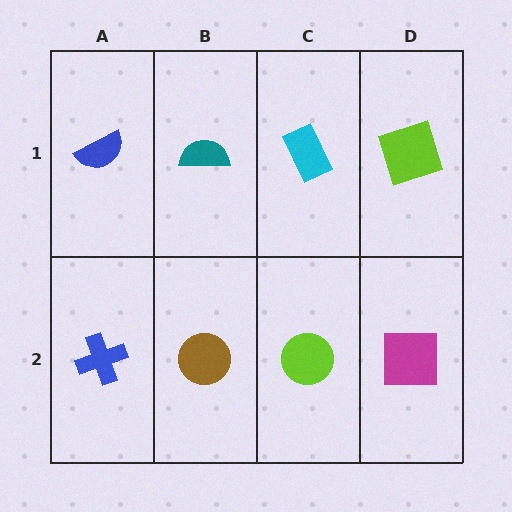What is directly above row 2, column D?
A lime square.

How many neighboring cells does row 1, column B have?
3.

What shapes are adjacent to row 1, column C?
A lime circle (row 2, column C), a teal semicircle (row 1, column B), a lime square (row 1, column D).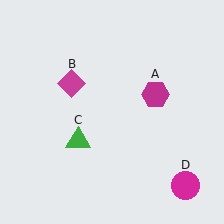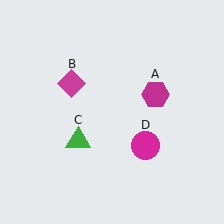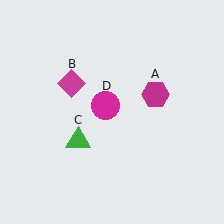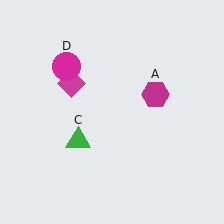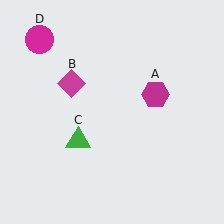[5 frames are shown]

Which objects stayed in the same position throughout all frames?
Magenta hexagon (object A) and magenta diamond (object B) and green triangle (object C) remained stationary.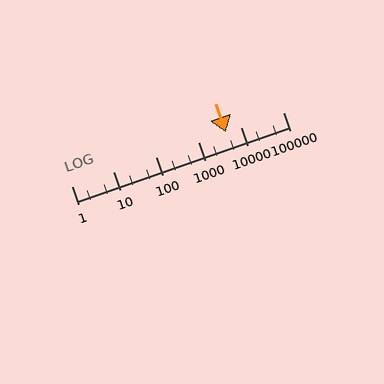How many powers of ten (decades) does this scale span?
The scale spans 5 decades, from 1 to 100000.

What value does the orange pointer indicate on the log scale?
The pointer indicates approximately 4500.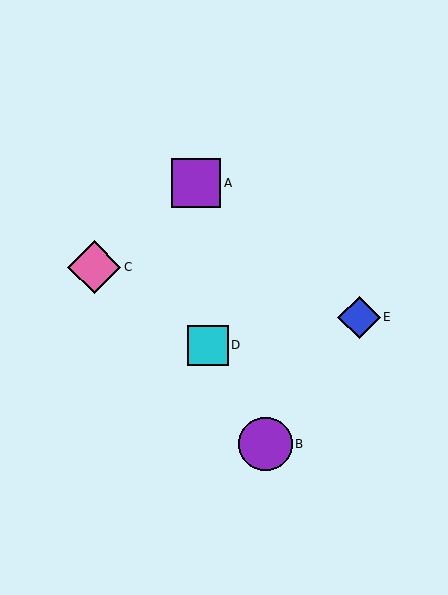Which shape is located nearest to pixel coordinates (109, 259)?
The pink diamond (labeled C) at (94, 267) is nearest to that location.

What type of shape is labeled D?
Shape D is a cyan square.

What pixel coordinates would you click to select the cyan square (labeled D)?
Click at (208, 345) to select the cyan square D.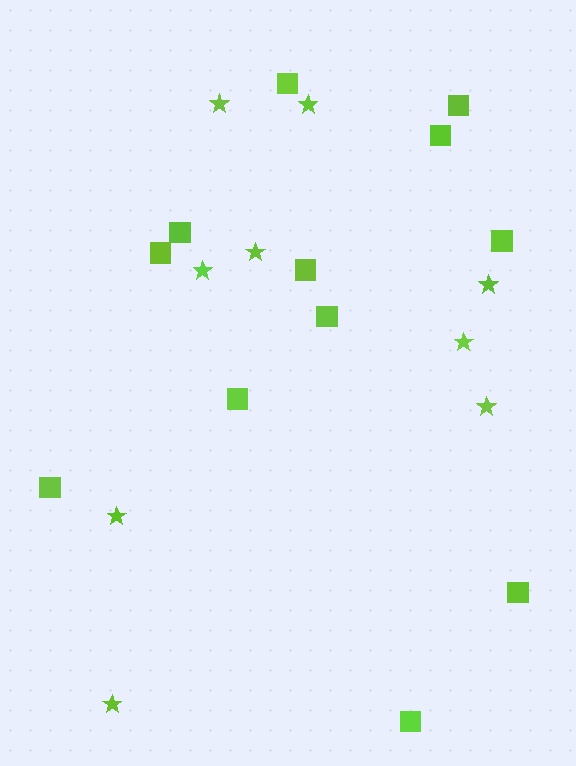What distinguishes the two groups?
There are 2 groups: one group of stars (9) and one group of squares (12).